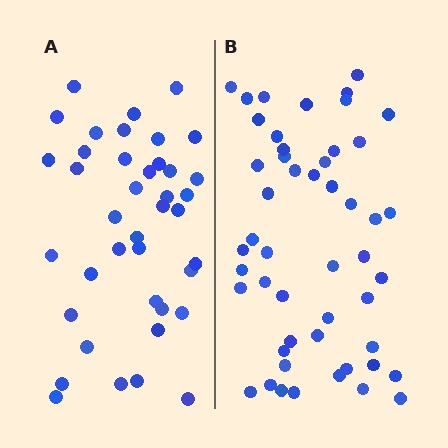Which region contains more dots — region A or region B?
Region B (the right region) has more dots.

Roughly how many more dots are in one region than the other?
Region B has roughly 10 or so more dots than region A.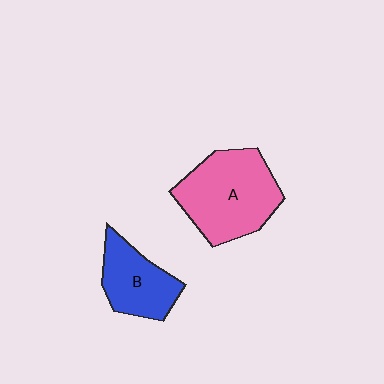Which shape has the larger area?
Shape A (pink).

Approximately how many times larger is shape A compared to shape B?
Approximately 1.6 times.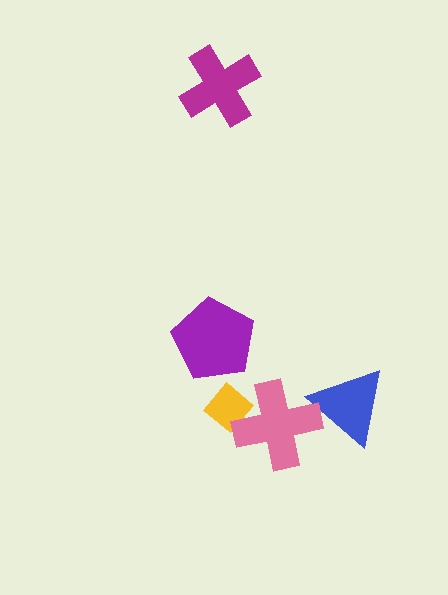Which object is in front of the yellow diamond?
The pink cross is in front of the yellow diamond.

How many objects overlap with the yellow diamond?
1 object overlaps with the yellow diamond.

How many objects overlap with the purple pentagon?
0 objects overlap with the purple pentagon.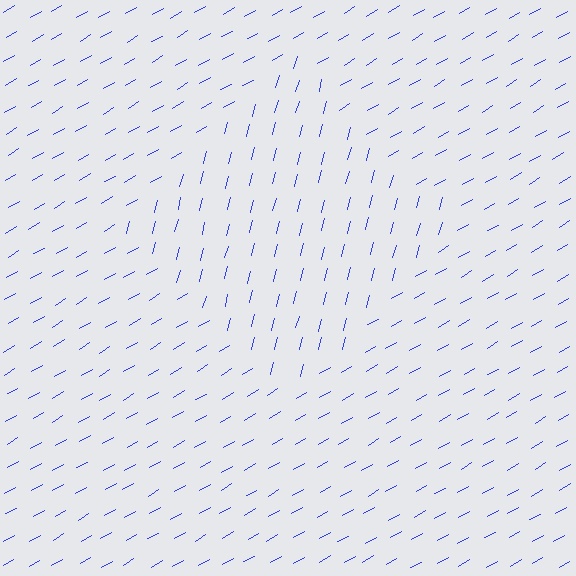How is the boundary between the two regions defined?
The boundary is defined purely by a change in line orientation (approximately 45 degrees difference). All lines are the same color and thickness.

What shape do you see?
I see a diamond.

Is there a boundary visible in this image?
Yes, there is a texture boundary formed by a change in line orientation.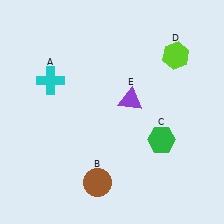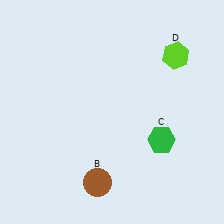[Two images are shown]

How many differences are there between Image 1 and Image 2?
There are 2 differences between the two images.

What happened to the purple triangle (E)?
The purple triangle (E) was removed in Image 2. It was in the top-right area of Image 1.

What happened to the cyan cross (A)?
The cyan cross (A) was removed in Image 2. It was in the top-left area of Image 1.